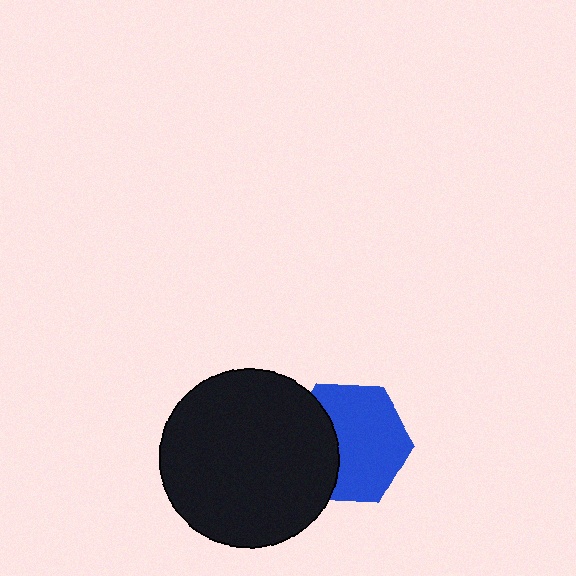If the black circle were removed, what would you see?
You would see the complete blue hexagon.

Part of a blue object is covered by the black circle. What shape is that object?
It is a hexagon.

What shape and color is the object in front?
The object in front is a black circle.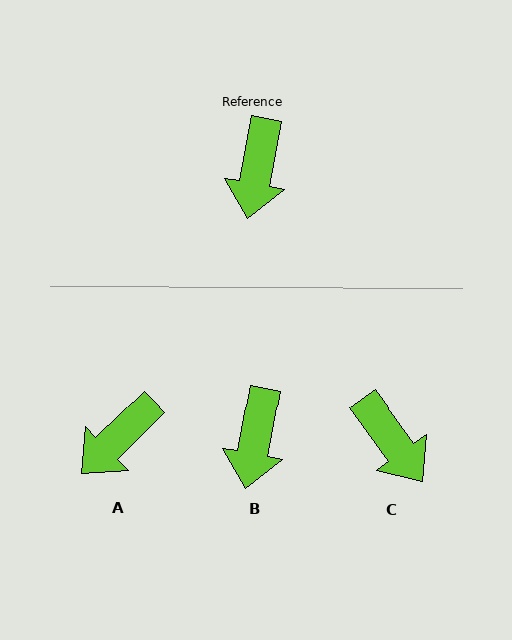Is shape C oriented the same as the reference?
No, it is off by about 47 degrees.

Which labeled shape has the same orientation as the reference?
B.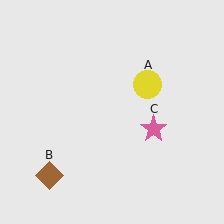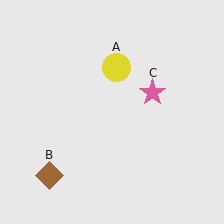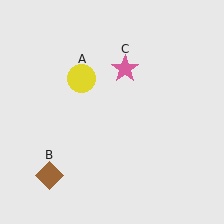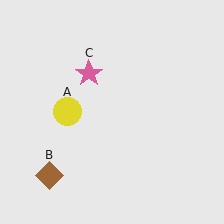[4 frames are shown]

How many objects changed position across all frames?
2 objects changed position: yellow circle (object A), pink star (object C).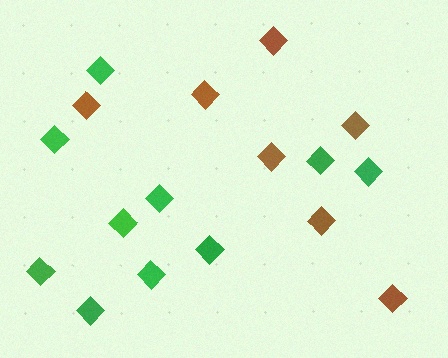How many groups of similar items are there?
There are 2 groups: one group of brown diamonds (7) and one group of green diamonds (10).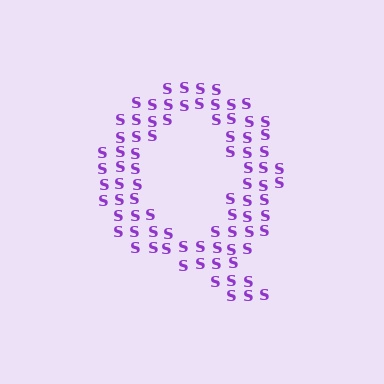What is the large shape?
The large shape is the letter Q.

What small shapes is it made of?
It is made of small letter S's.